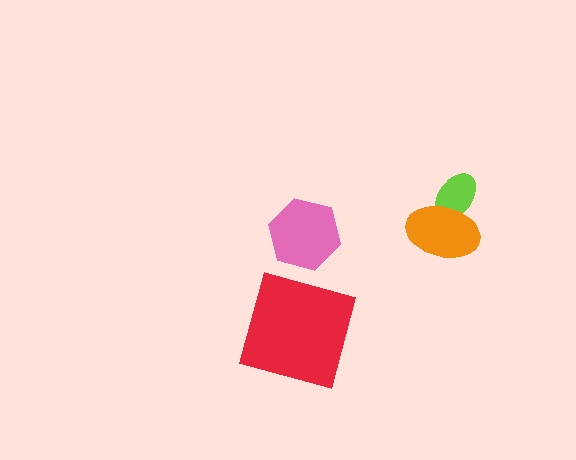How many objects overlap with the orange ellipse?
1 object overlaps with the orange ellipse.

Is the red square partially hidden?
No, no other shape covers it.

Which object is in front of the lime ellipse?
The orange ellipse is in front of the lime ellipse.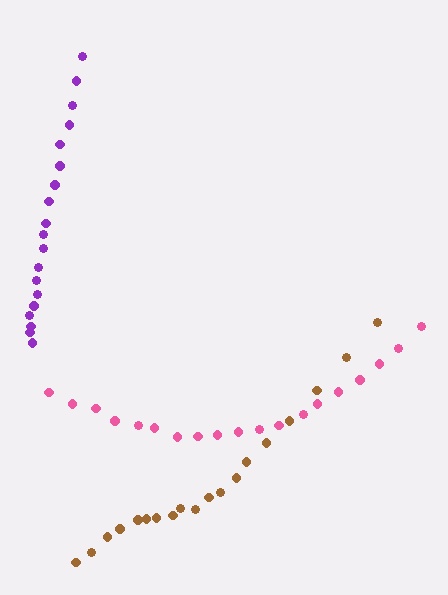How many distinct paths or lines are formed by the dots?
There are 3 distinct paths.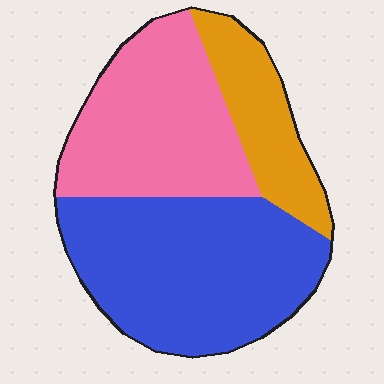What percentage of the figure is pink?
Pink takes up between a third and a half of the figure.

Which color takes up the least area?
Orange, at roughly 20%.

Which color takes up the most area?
Blue, at roughly 45%.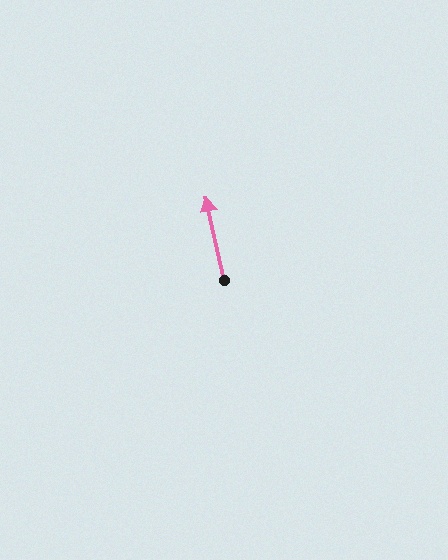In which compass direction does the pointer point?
North.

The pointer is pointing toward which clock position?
Roughly 12 o'clock.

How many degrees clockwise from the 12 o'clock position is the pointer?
Approximately 348 degrees.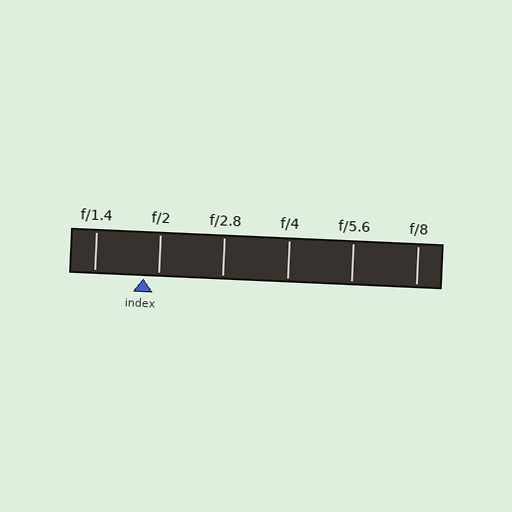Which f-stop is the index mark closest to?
The index mark is closest to f/2.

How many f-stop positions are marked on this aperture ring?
There are 6 f-stop positions marked.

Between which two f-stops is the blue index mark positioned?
The index mark is between f/1.4 and f/2.